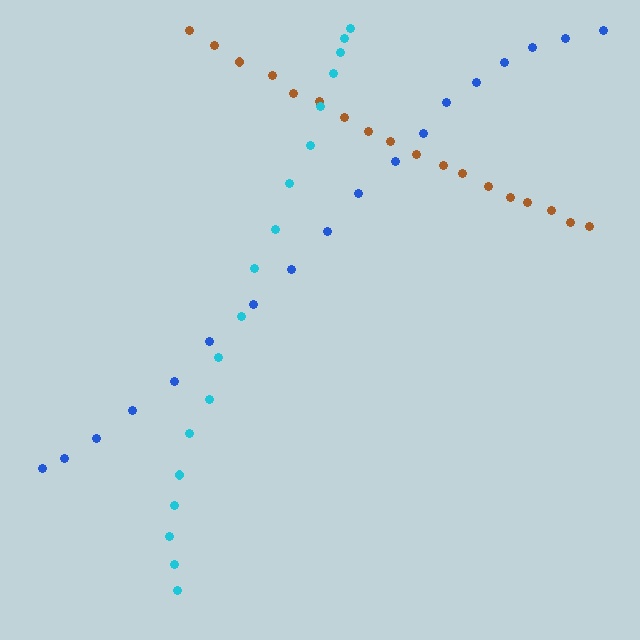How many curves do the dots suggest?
There are 3 distinct paths.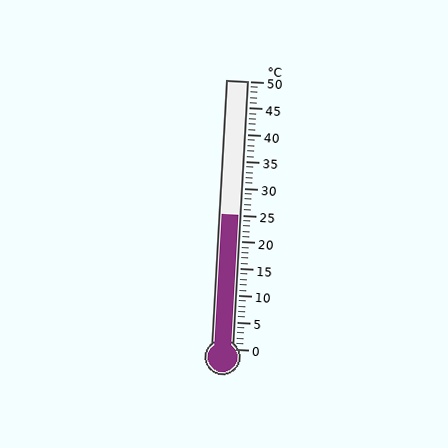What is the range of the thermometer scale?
The thermometer scale ranges from 0°C to 50°C.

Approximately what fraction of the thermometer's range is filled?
The thermometer is filled to approximately 50% of its range.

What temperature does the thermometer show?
The thermometer shows approximately 25°C.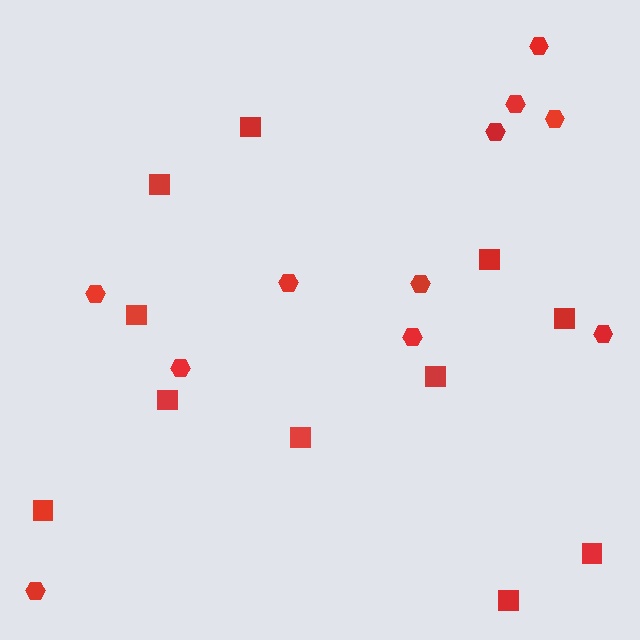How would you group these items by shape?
There are 2 groups: one group of hexagons (11) and one group of squares (11).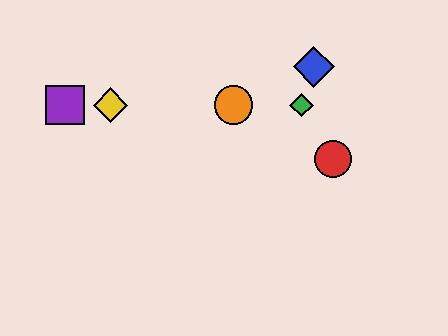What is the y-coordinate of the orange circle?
The orange circle is at y≈105.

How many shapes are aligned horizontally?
4 shapes (the green diamond, the yellow diamond, the purple square, the orange circle) are aligned horizontally.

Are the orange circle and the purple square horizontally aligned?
Yes, both are at y≈105.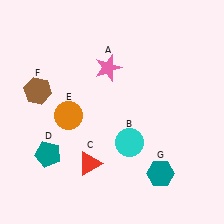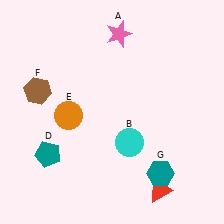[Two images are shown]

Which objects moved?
The objects that moved are: the pink star (A), the red triangle (C).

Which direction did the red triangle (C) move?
The red triangle (C) moved right.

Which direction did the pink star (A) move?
The pink star (A) moved up.